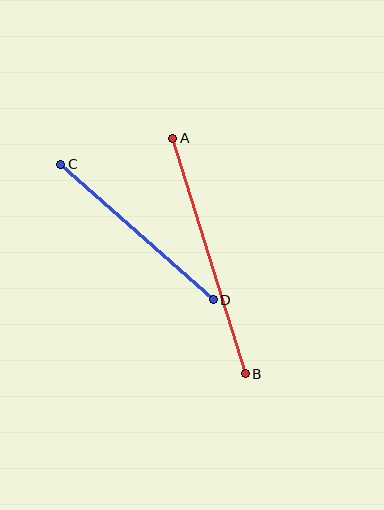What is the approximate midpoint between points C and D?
The midpoint is at approximately (137, 232) pixels.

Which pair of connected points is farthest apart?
Points A and B are farthest apart.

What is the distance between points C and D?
The distance is approximately 204 pixels.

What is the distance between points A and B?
The distance is approximately 246 pixels.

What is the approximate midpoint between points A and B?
The midpoint is at approximately (209, 256) pixels.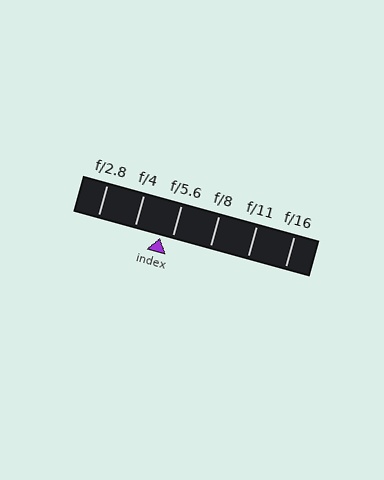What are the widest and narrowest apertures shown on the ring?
The widest aperture shown is f/2.8 and the narrowest is f/16.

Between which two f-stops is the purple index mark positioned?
The index mark is between f/4 and f/5.6.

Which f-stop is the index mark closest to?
The index mark is closest to f/5.6.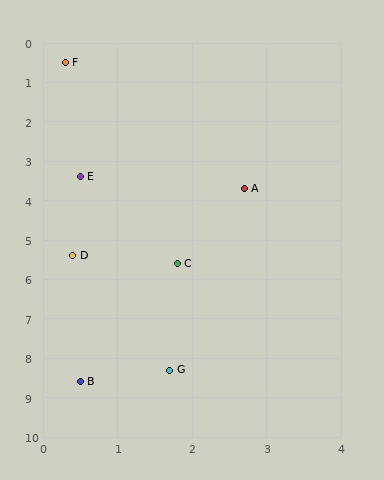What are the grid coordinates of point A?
Point A is at approximately (2.7, 3.7).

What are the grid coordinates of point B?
Point B is at approximately (0.5, 8.6).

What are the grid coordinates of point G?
Point G is at approximately (1.7, 8.3).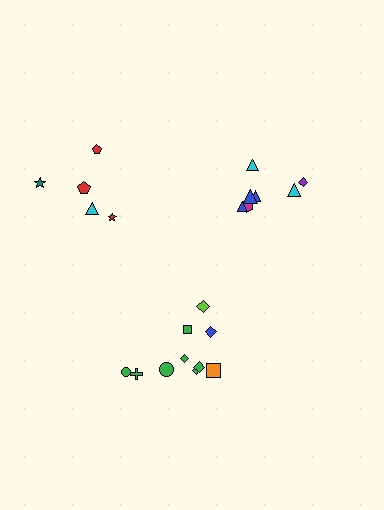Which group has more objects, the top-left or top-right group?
The top-right group.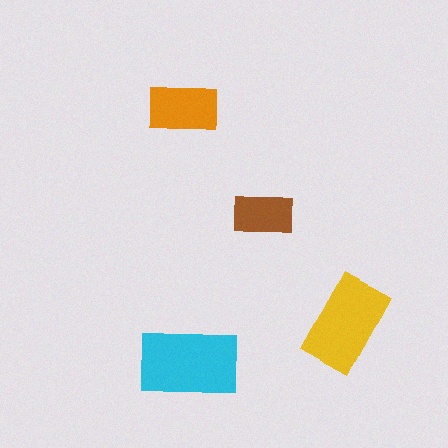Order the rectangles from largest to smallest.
the cyan one, the yellow one, the orange one, the brown one.